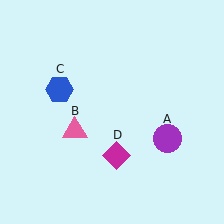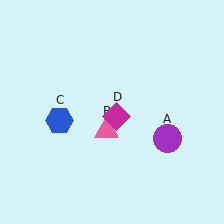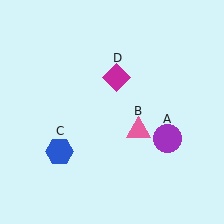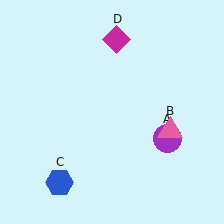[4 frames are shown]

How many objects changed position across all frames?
3 objects changed position: pink triangle (object B), blue hexagon (object C), magenta diamond (object D).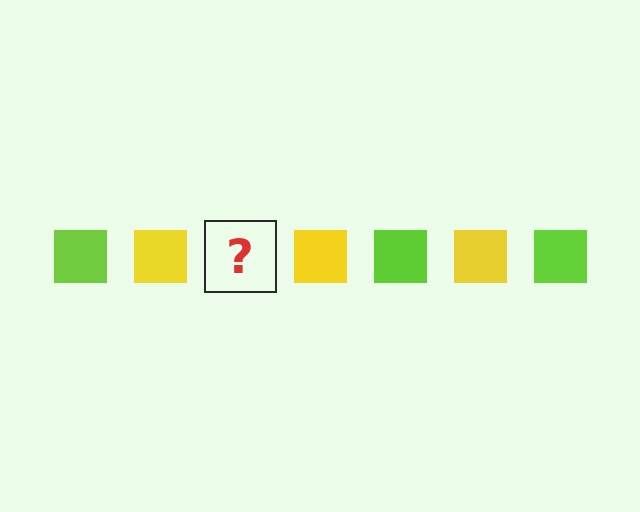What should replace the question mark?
The question mark should be replaced with a lime square.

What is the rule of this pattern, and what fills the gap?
The rule is that the pattern cycles through lime, yellow squares. The gap should be filled with a lime square.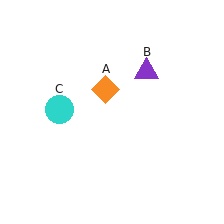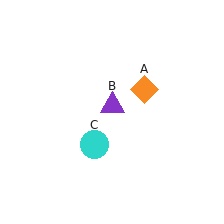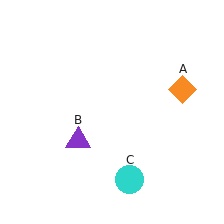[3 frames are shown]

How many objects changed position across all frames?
3 objects changed position: orange diamond (object A), purple triangle (object B), cyan circle (object C).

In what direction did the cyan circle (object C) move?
The cyan circle (object C) moved down and to the right.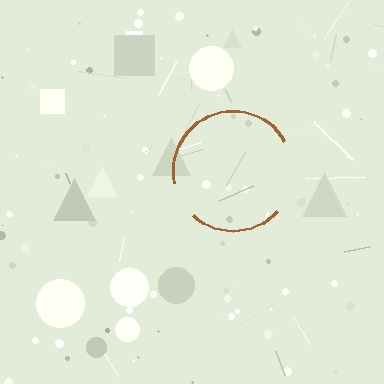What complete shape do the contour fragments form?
The contour fragments form a circle.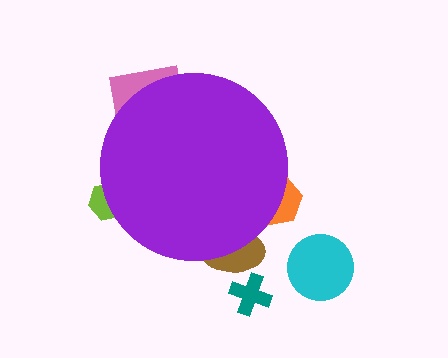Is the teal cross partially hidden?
No, the teal cross is fully visible.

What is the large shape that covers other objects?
A purple circle.